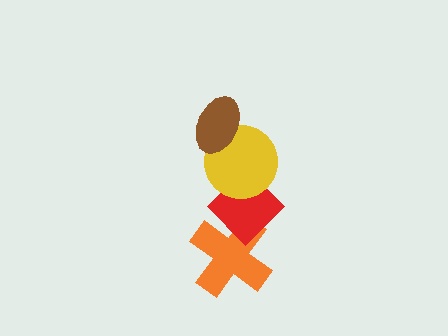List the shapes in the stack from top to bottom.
From top to bottom: the brown ellipse, the yellow circle, the red diamond, the orange cross.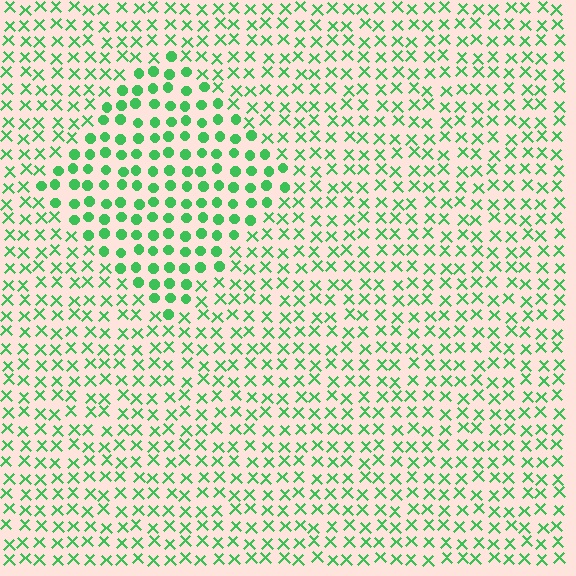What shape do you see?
I see a diamond.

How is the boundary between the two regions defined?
The boundary is defined by a change in element shape: circles inside vs. X marks outside. All elements share the same color and spacing.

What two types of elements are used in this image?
The image uses circles inside the diamond region and X marks outside it.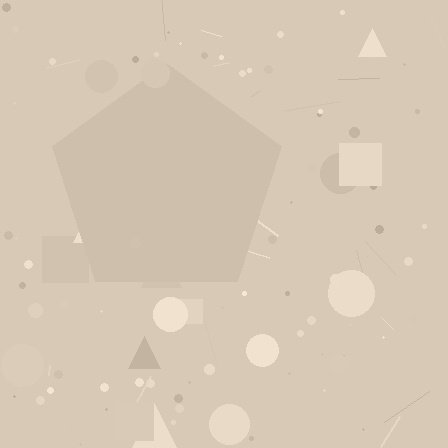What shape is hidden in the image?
A pentagon is hidden in the image.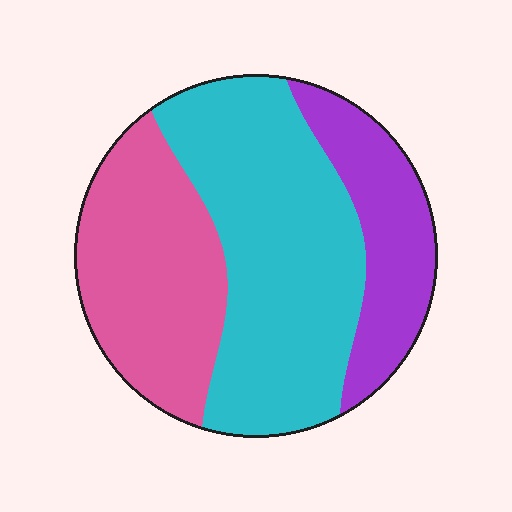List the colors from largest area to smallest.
From largest to smallest: cyan, pink, purple.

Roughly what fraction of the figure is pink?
Pink covers roughly 30% of the figure.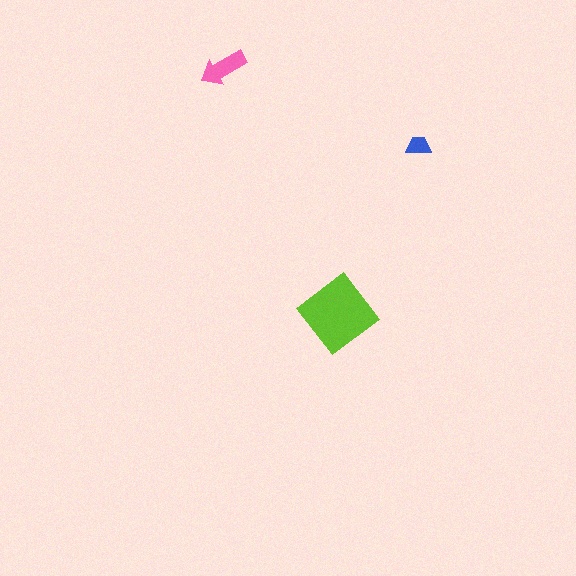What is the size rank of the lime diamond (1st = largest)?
1st.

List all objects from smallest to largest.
The blue trapezoid, the pink arrow, the lime diamond.